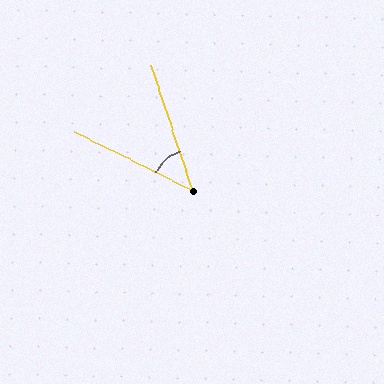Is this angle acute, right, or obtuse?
It is acute.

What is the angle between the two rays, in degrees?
Approximately 45 degrees.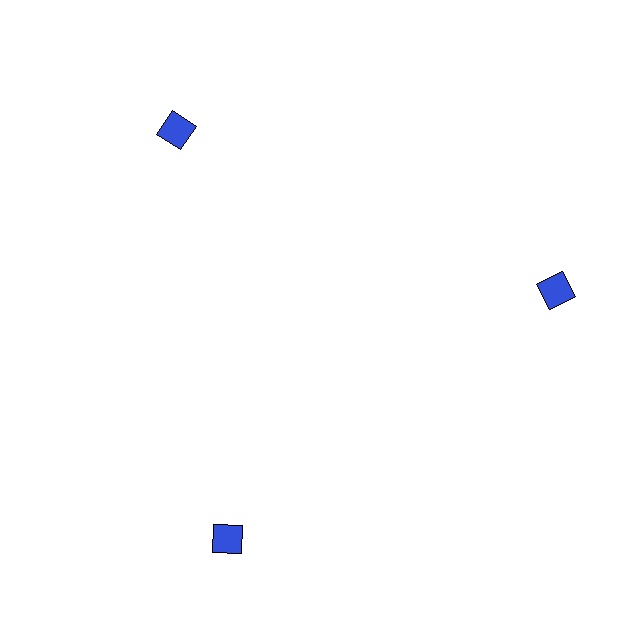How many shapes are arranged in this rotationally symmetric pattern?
There are 3 shapes, arranged in 3 groups of 1.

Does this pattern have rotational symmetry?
Yes, this pattern has 3-fold rotational symmetry. It looks the same after rotating 120 degrees around the center.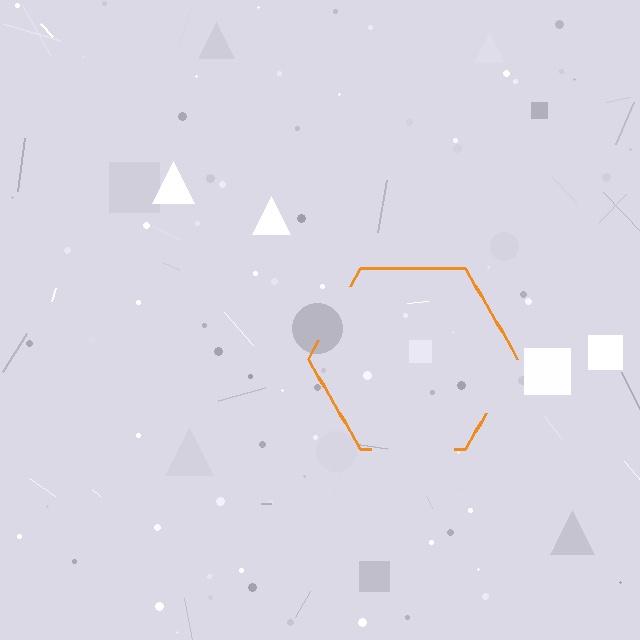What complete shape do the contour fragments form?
The contour fragments form a hexagon.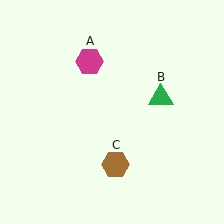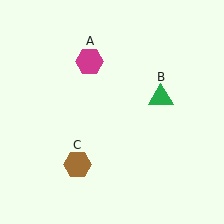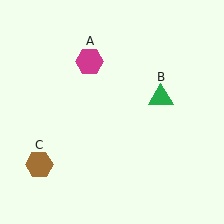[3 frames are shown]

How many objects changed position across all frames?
1 object changed position: brown hexagon (object C).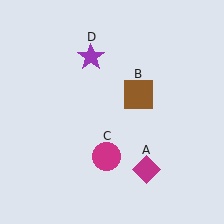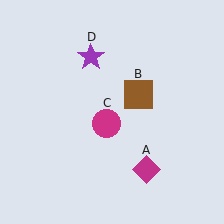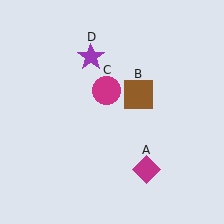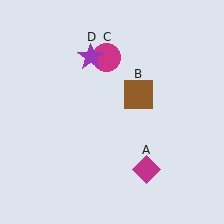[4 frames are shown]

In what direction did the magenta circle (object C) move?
The magenta circle (object C) moved up.